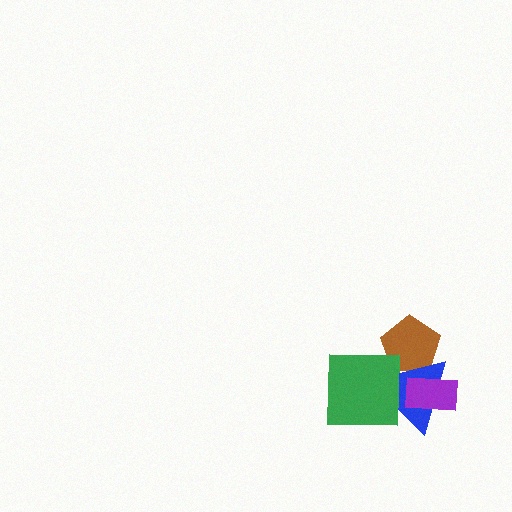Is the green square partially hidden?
No, no other shape covers it.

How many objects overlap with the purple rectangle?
1 object overlaps with the purple rectangle.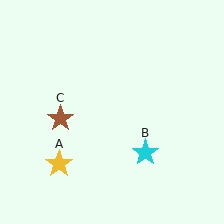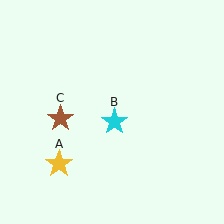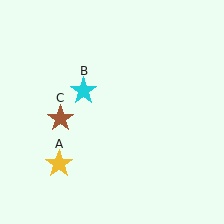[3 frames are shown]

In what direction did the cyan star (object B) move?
The cyan star (object B) moved up and to the left.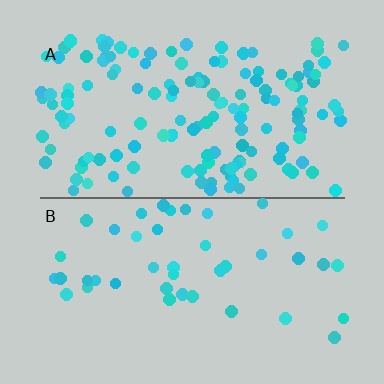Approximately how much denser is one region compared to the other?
Approximately 3.3× — region A over region B.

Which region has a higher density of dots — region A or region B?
A (the top).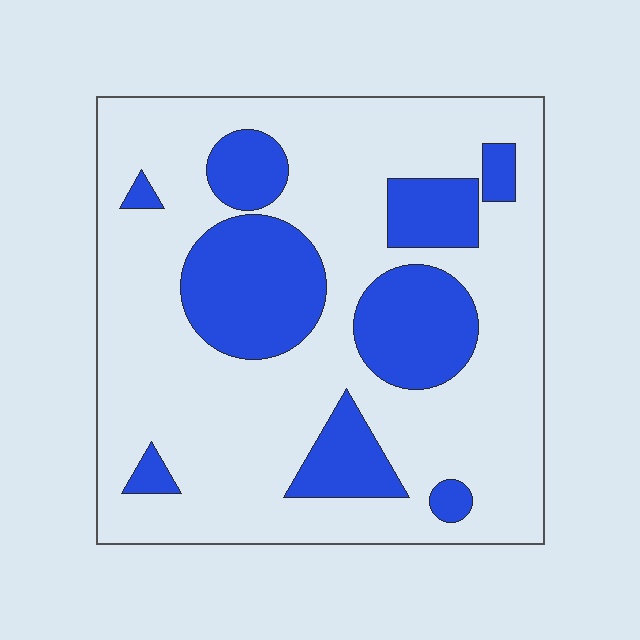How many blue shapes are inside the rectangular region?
9.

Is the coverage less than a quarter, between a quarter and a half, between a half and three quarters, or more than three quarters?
Between a quarter and a half.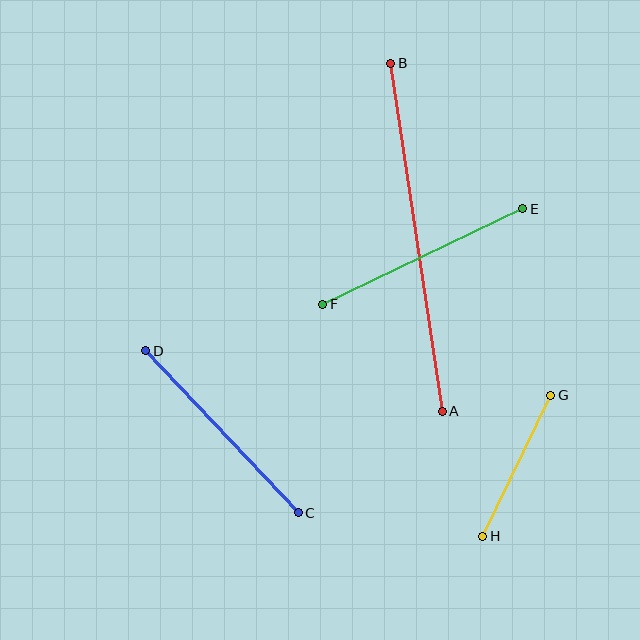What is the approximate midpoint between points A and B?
The midpoint is at approximately (417, 237) pixels.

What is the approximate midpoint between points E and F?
The midpoint is at approximately (423, 256) pixels.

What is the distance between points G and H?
The distance is approximately 157 pixels.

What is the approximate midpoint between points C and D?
The midpoint is at approximately (222, 432) pixels.